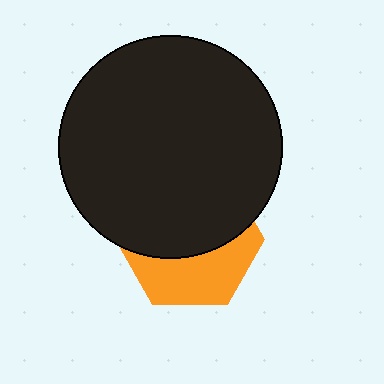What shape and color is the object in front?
The object in front is a black circle.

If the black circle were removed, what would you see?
You would see the complete orange hexagon.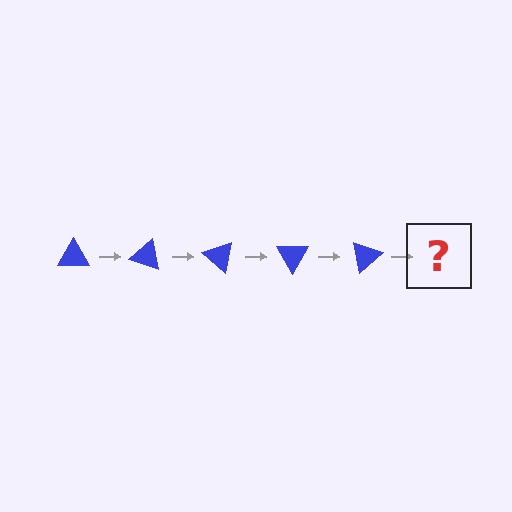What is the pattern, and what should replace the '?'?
The pattern is that the triangle rotates 20 degrees each step. The '?' should be a blue triangle rotated 100 degrees.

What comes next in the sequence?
The next element should be a blue triangle rotated 100 degrees.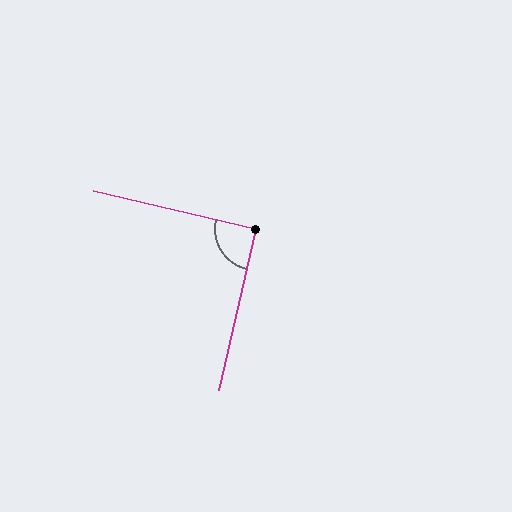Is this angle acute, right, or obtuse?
It is approximately a right angle.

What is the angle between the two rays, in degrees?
Approximately 90 degrees.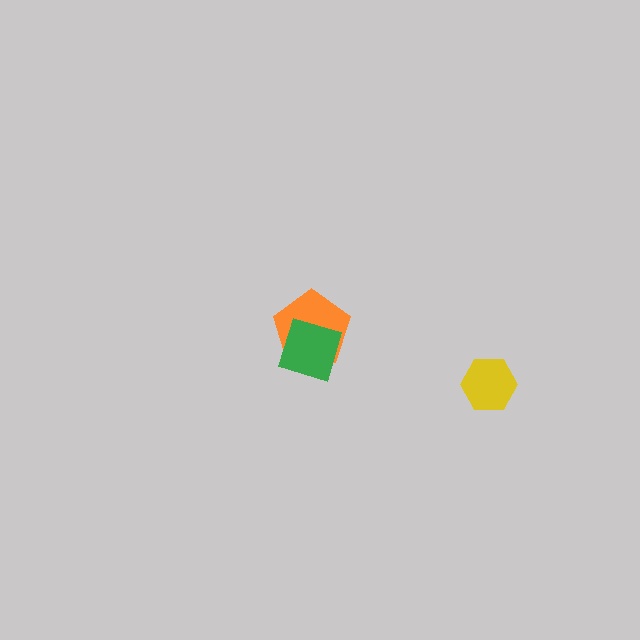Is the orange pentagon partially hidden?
Yes, it is partially covered by another shape.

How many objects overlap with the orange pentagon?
1 object overlaps with the orange pentagon.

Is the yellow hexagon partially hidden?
No, no other shape covers it.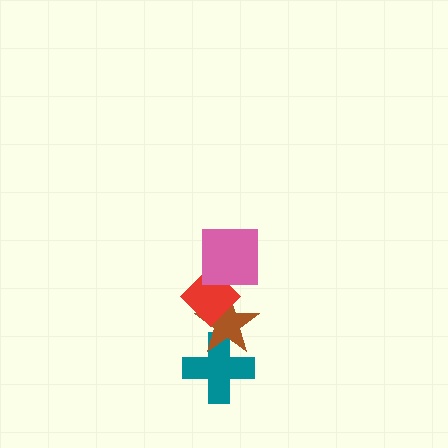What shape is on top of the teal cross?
The brown star is on top of the teal cross.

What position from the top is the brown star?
The brown star is 3rd from the top.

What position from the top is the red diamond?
The red diamond is 2nd from the top.